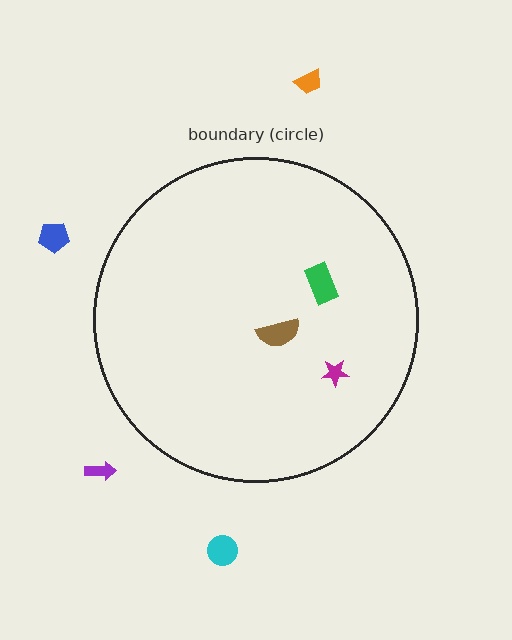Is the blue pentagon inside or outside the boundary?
Outside.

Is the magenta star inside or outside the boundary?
Inside.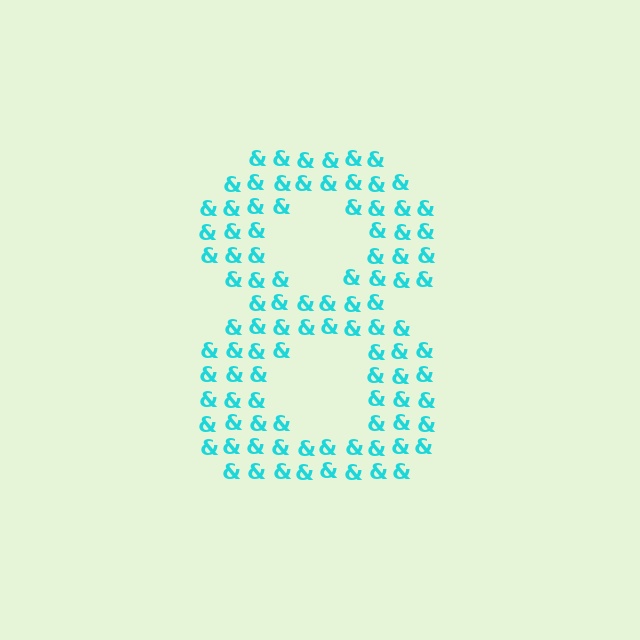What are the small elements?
The small elements are ampersands.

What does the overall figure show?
The overall figure shows the digit 8.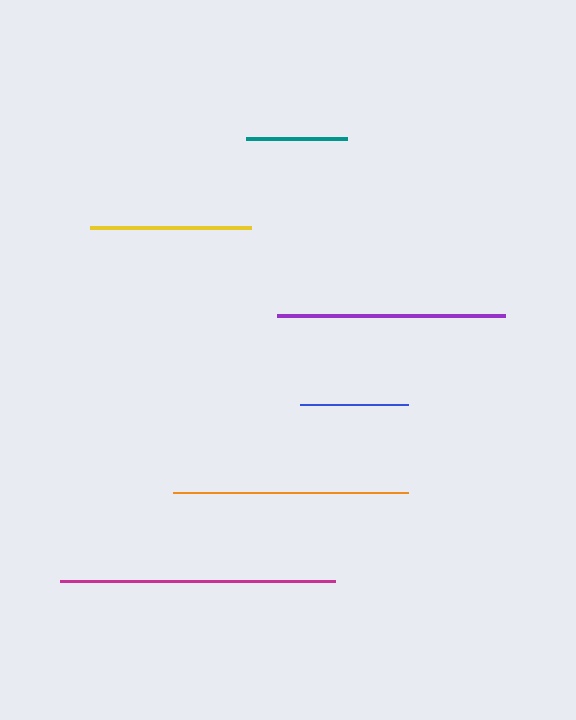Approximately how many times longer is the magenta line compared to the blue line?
The magenta line is approximately 2.6 times the length of the blue line.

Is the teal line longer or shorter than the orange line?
The orange line is longer than the teal line.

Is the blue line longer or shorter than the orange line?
The orange line is longer than the blue line.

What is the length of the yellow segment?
The yellow segment is approximately 161 pixels long.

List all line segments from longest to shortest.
From longest to shortest: magenta, orange, purple, yellow, blue, teal.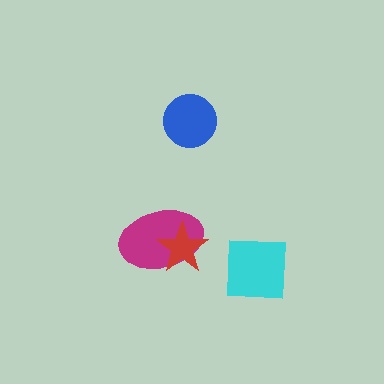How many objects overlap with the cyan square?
0 objects overlap with the cyan square.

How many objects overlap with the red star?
1 object overlaps with the red star.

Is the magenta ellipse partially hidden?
Yes, it is partially covered by another shape.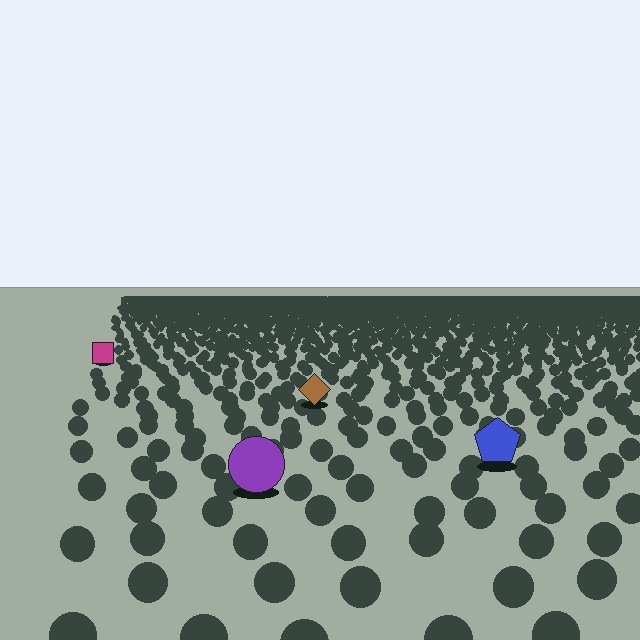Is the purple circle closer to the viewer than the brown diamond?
Yes. The purple circle is closer — you can tell from the texture gradient: the ground texture is coarser near it.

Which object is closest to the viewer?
The purple circle is closest. The texture marks near it are larger and more spread out.